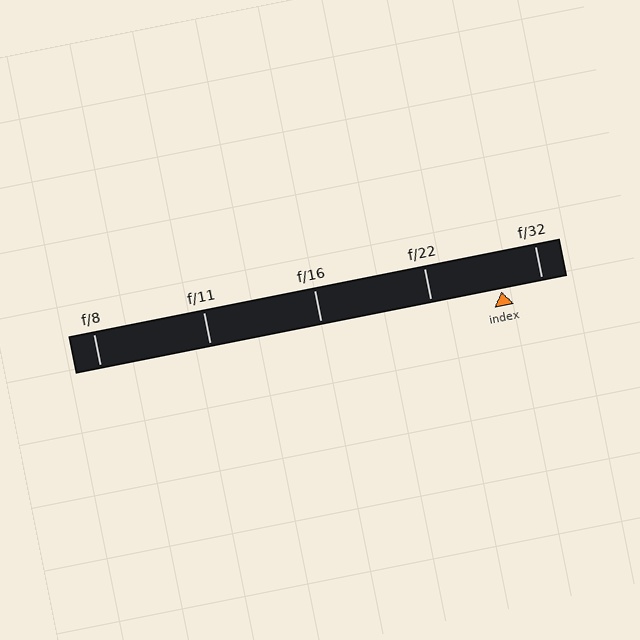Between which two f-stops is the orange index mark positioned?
The index mark is between f/22 and f/32.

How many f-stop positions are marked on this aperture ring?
There are 5 f-stop positions marked.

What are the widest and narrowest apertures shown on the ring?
The widest aperture shown is f/8 and the narrowest is f/32.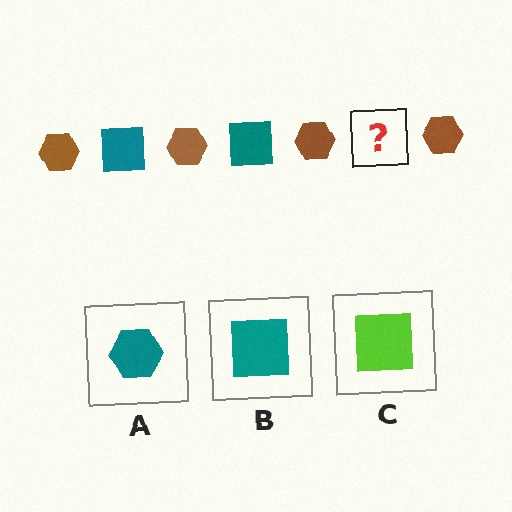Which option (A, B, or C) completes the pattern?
B.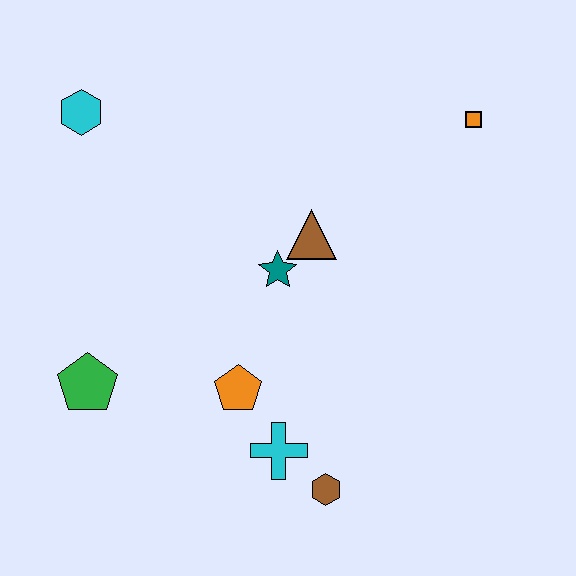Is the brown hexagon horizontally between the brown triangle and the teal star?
No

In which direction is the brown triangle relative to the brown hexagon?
The brown triangle is above the brown hexagon.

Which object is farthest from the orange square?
The green pentagon is farthest from the orange square.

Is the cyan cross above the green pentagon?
No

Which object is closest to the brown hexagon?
The cyan cross is closest to the brown hexagon.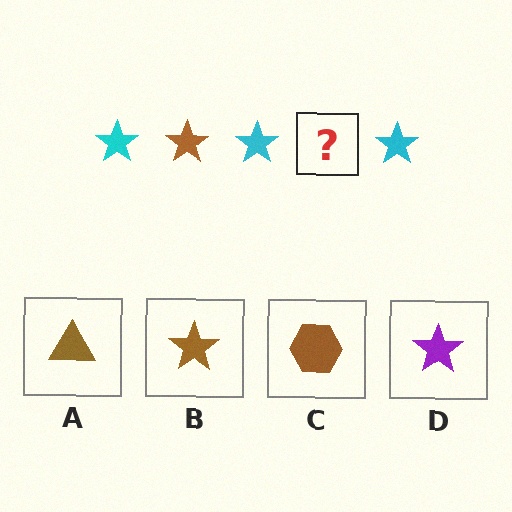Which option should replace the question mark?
Option B.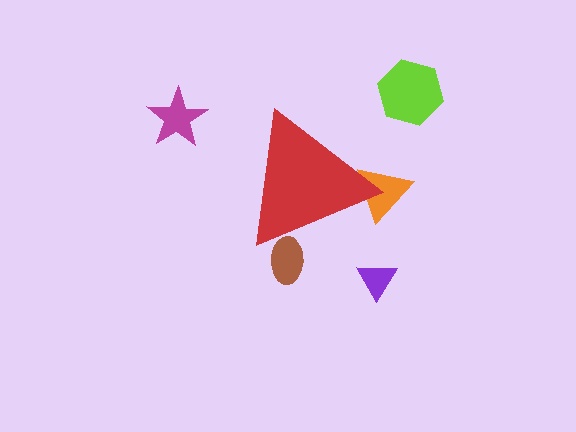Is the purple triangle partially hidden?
No, the purple triangle is fully visible.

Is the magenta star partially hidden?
No, the magenta star is fully visible.